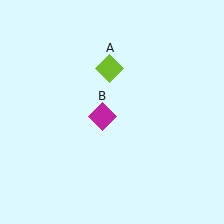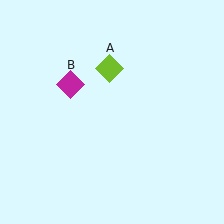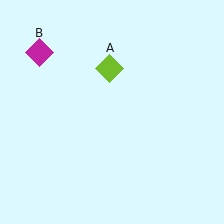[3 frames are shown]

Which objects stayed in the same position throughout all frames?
Lime diamond (object A) remained stationary.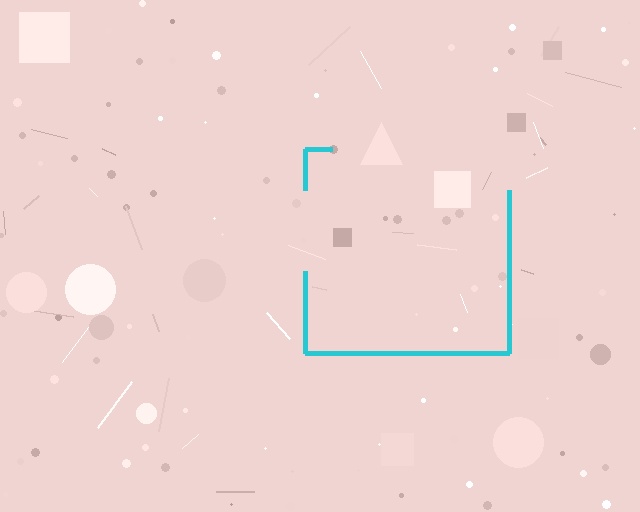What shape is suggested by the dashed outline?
The dashed outline suggests a square.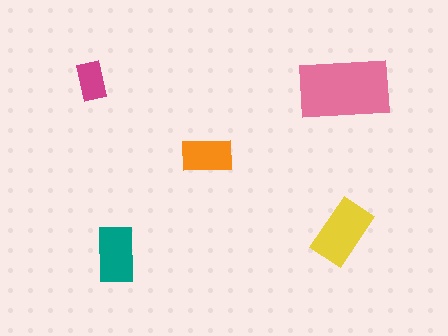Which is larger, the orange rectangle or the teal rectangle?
The teal one.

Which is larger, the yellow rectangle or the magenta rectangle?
The yellow one.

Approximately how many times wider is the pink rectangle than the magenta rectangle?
About 2.5 times wider.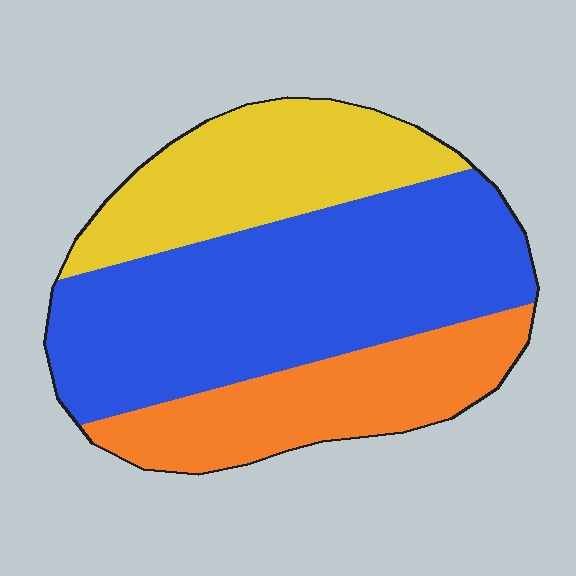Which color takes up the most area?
Blue, at roughly 50%.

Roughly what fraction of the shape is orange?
Orange takes up about one quarter (1/4) of the shape.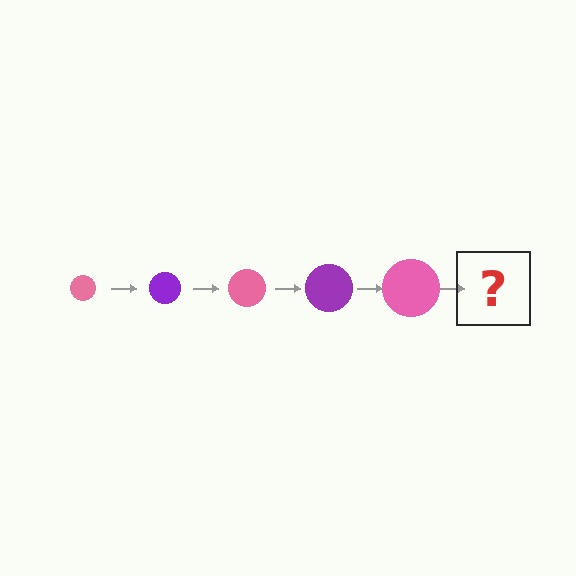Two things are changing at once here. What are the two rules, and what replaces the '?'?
The two rules are that the circle grows larger each step and the color cycles through pink and purple. The '?' should be a purple circle, larger than the previous one.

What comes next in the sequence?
The next element should be a purple circle, larger than the previous one.